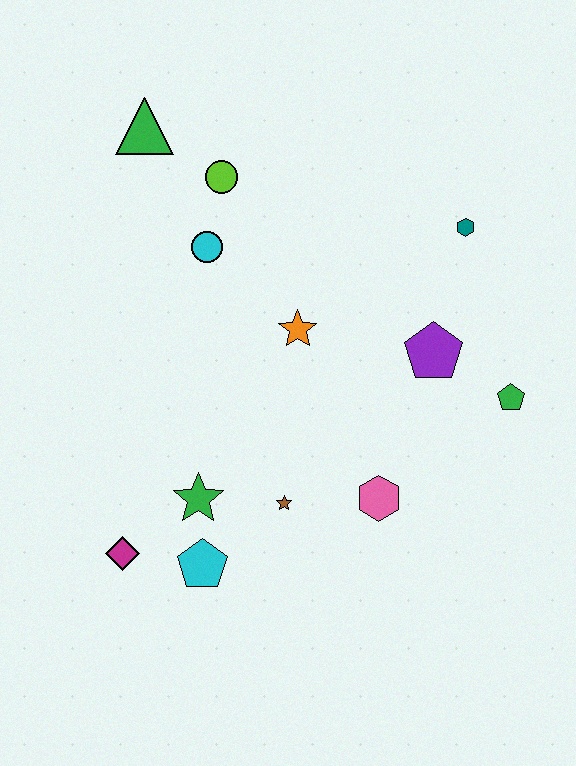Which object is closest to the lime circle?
The cyan circle is closest to the lime circle.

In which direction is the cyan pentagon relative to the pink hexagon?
The cyan pentagon is to the left of the pink hexagon.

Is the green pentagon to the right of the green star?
Yes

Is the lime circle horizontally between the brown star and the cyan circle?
Yes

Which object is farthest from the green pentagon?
The green triangle is farthest from the green pentagon.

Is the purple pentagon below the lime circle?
Yes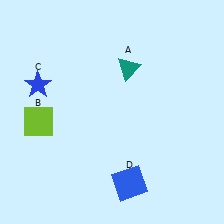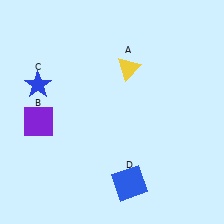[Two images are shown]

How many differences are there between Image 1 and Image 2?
There are 2 differences between the two images.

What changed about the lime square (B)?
In Image 1, B is lime. In Image 2, it changed to purple.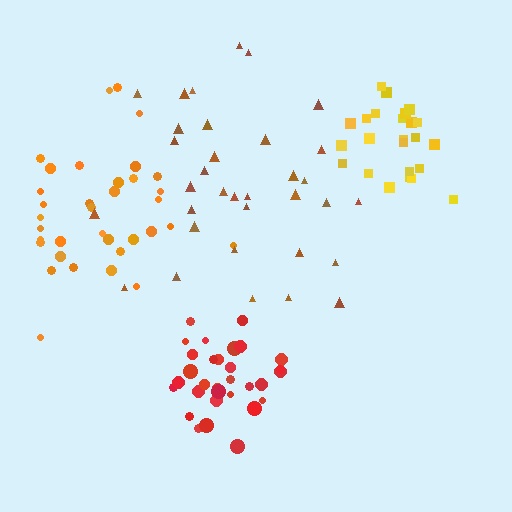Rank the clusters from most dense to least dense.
red, yellow, orange, brown.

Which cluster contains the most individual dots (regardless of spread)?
Orange (35).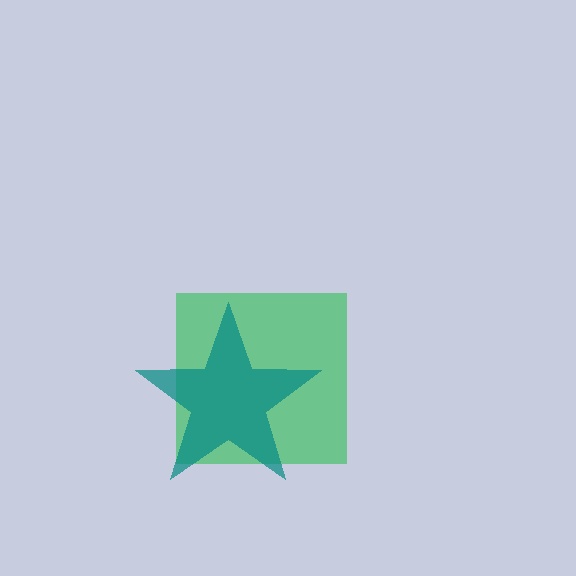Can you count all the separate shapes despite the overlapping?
Yes, there are 2 separate shapes.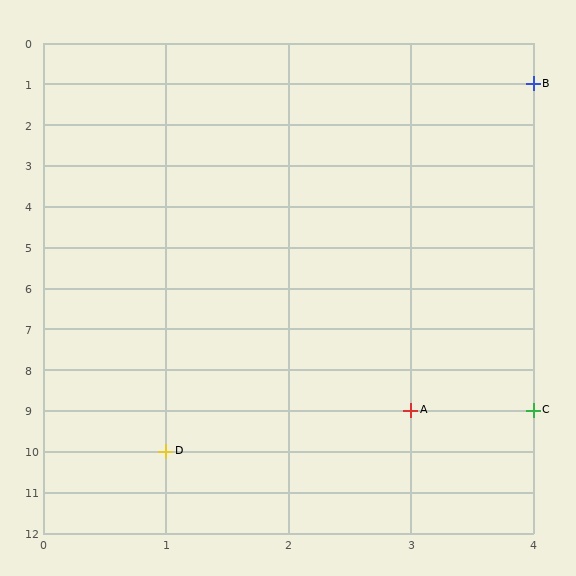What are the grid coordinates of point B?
Point B is at grid coordinates (4, 1).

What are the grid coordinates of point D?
Point D is at grid coordinates (1, 10).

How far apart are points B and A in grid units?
Points B and A are 1 column and 8 rows apart (about 8.1 grid units diagonally).